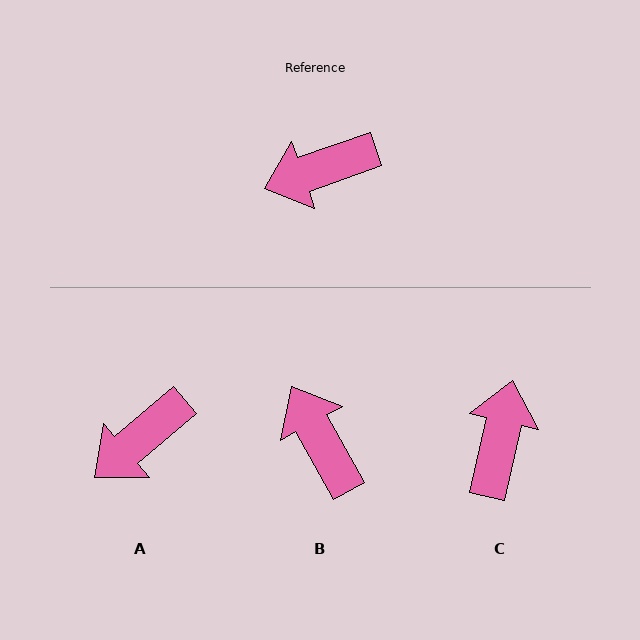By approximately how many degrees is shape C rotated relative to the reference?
Approximately 122 degrees clockwise.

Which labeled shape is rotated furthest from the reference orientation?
C, about 122 degrees away.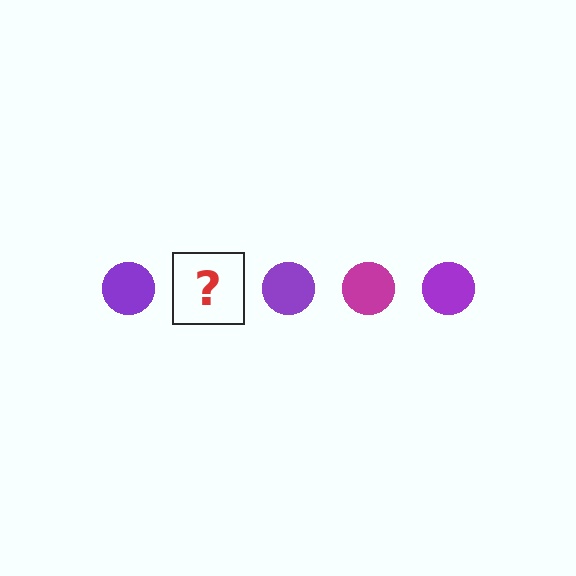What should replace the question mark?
The question mark should be replaced with a magenta circle.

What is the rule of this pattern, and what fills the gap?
The rule is that the pattern cycles through purple, magenta circles. The gap should be filled with a magenta circle.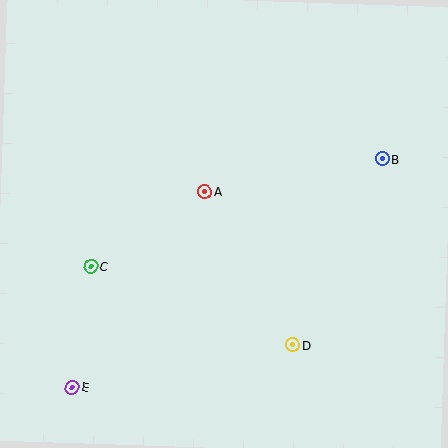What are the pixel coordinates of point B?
Point B is at (382, 159).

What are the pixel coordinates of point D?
Point D is at (293, 345).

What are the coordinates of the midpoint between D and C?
The midpoint between D and C is at (192, 306).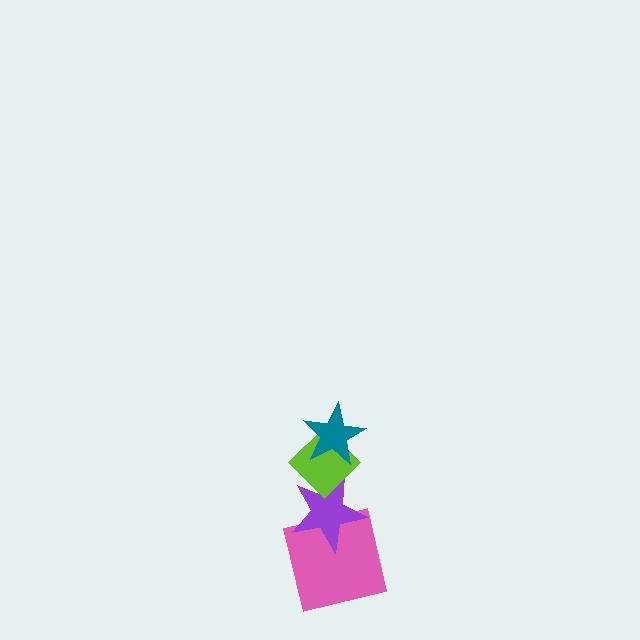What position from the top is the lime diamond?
The lime diamond is 2nd from the top.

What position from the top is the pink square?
The pink square is 4th from the top.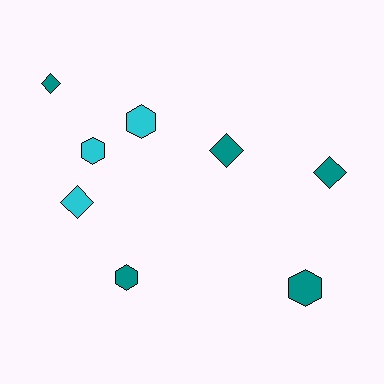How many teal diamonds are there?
There are 3 teal diamonds.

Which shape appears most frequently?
Diamond, with 4 objects.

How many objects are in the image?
There are 8 objects.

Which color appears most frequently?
Teal, with 5 objects.